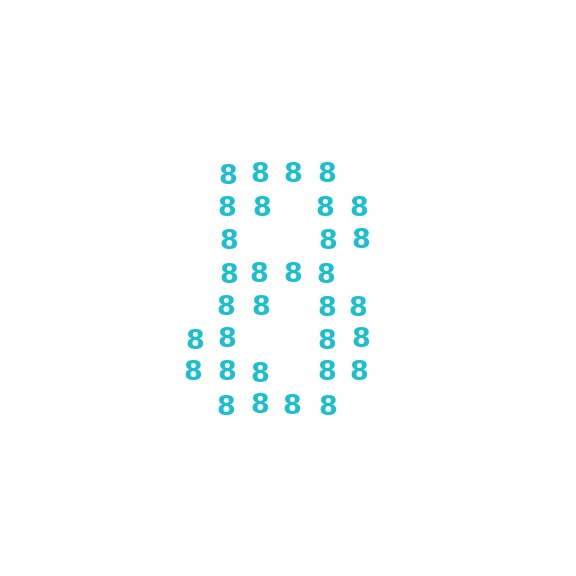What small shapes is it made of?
It is made of small digit 8's.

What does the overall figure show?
The overall figure shows the digit 8.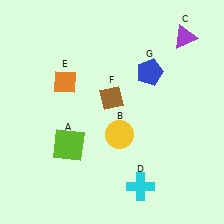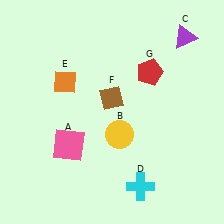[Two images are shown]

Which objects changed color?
A changed from lime to pink. G changed from blue to red.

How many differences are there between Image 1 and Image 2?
There are 2 differences between the two images.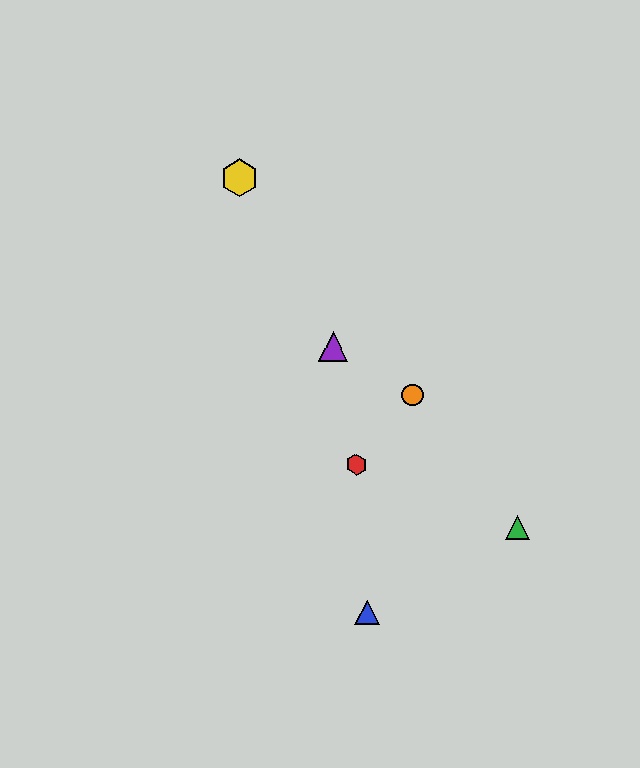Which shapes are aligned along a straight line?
The green triangle, the yellow hexagon, the orange circle are aligned along a straight line.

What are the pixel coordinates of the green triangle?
The green triangle is at (517, 527).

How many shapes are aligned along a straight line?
3 shapes (the green triangle, the yellow hexagon, the orange circle) are aligned along a straight line.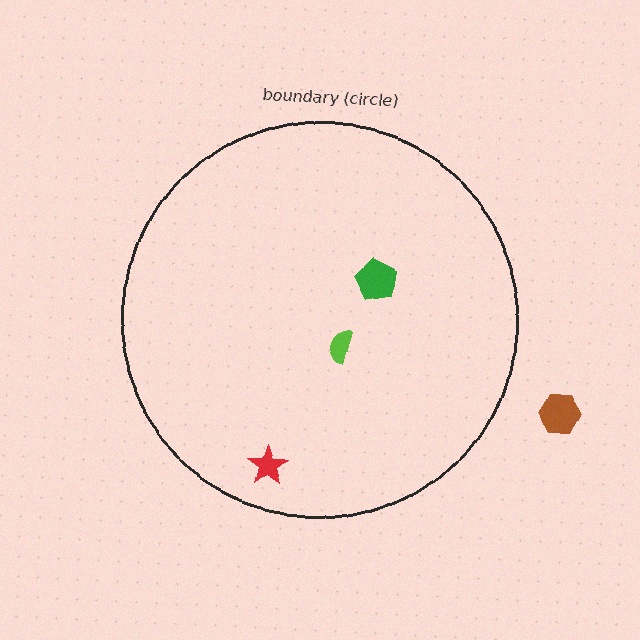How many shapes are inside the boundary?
3 inside, 1 outside.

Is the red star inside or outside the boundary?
Inside.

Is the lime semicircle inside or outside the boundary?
Inside.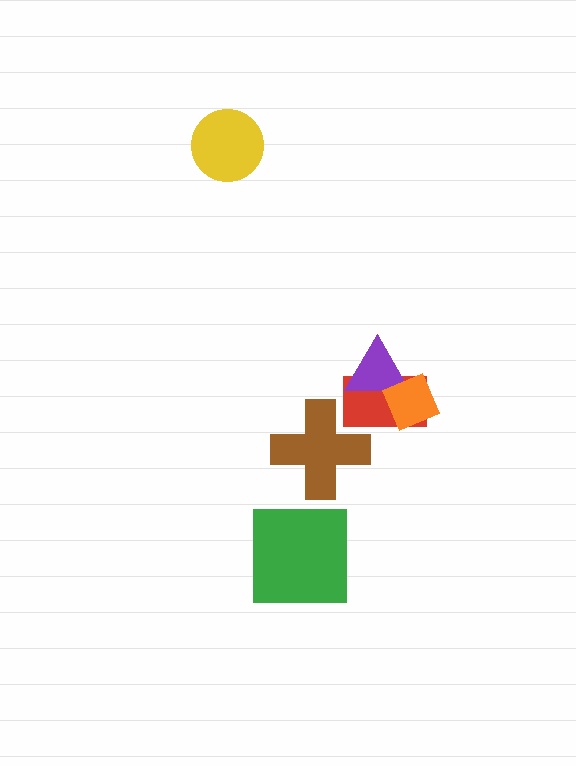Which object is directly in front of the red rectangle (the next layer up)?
The purple triangle is directly in front of the red rectangle.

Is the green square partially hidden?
No, no other shape covers it.